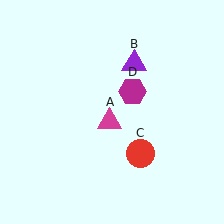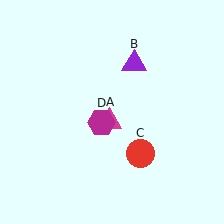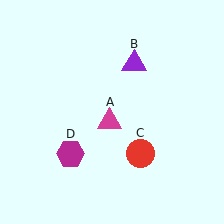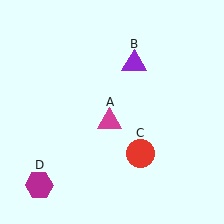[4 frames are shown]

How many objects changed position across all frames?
1 object changed position: magenta hexagon (object D).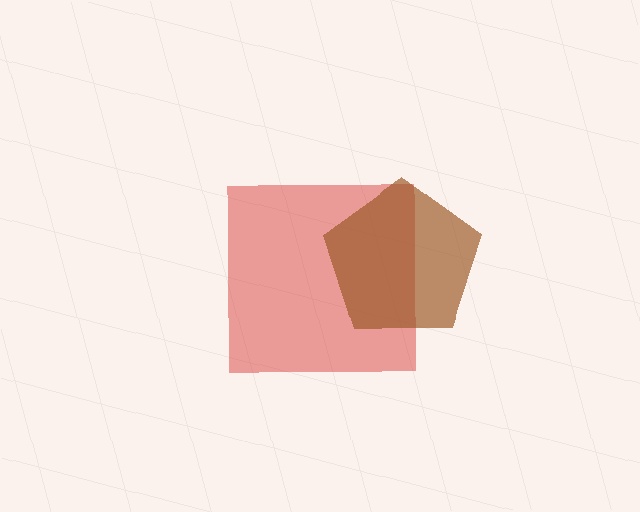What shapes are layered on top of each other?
The layered shapes are: a red square, a brown pentagon.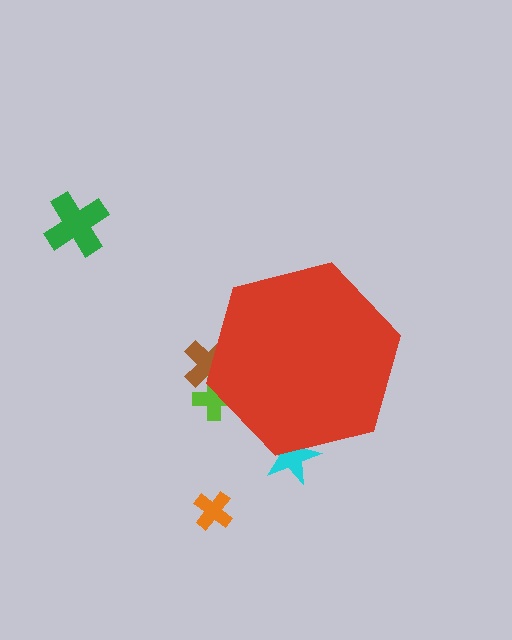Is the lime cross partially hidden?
Yes, the lime cross is partially hidden behind the red hexagon.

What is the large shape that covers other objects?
A red hexagon.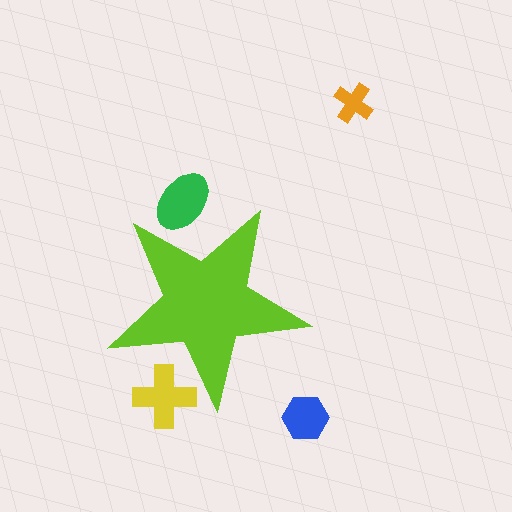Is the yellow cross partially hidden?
Yes, the yellow cross is partially hidden behind the lime star.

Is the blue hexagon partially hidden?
No, the blue hexagon is fully visible.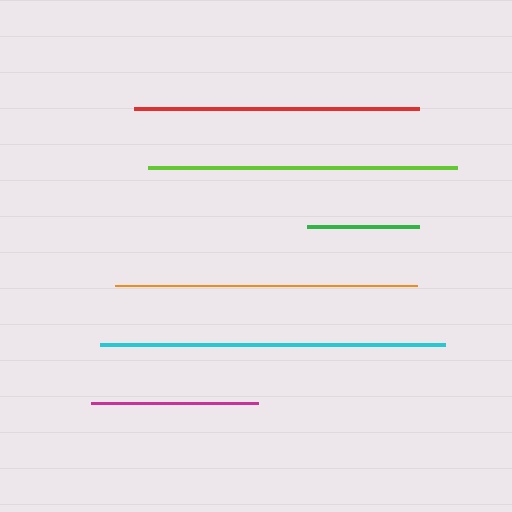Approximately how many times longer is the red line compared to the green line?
The red line is approximately 2.5 times the length of the green line.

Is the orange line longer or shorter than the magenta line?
The orange line is longer than the magenta line.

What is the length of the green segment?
The green segment is approximately 112 pixels long.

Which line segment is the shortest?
The green line is the shortest at approximately 112 pixels.